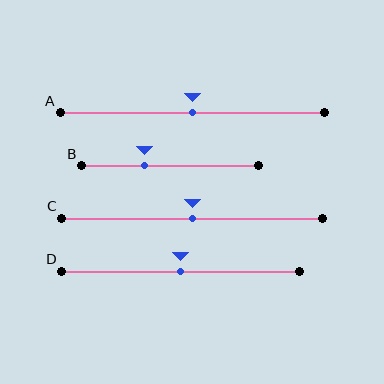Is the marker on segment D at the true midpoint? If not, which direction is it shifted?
Yes, the marker on segment D is at the true midpoint.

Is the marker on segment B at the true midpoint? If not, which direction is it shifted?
No, the marker on segment B is shifted to the left by about 14% of the segment length.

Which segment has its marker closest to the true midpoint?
Segment A has its marker closest to the true midpoint.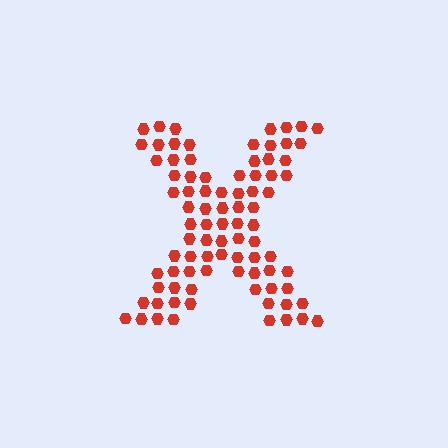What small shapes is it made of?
It is made of small hexagons.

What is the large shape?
The large shape is the letter X.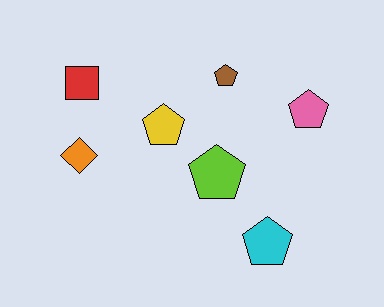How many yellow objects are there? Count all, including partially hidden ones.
There is 1 yellow object.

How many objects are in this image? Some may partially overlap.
There are 7 objects.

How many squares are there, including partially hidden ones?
There is 1 square.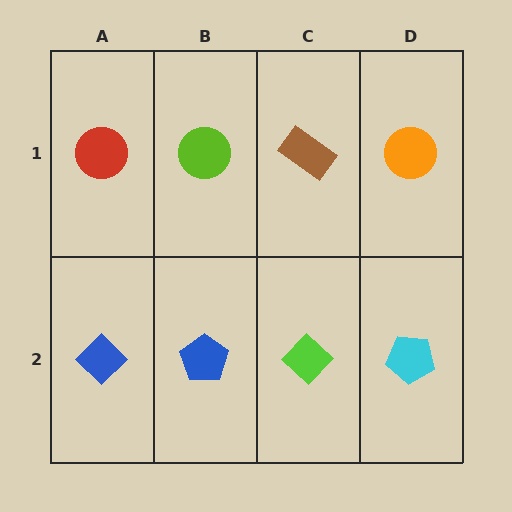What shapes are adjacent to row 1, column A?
A blue diamond (row 2, column A), a lime circle (row 1, column B).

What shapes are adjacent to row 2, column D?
An orange circle (row 1, column D), a lime diamond (row 2, column C).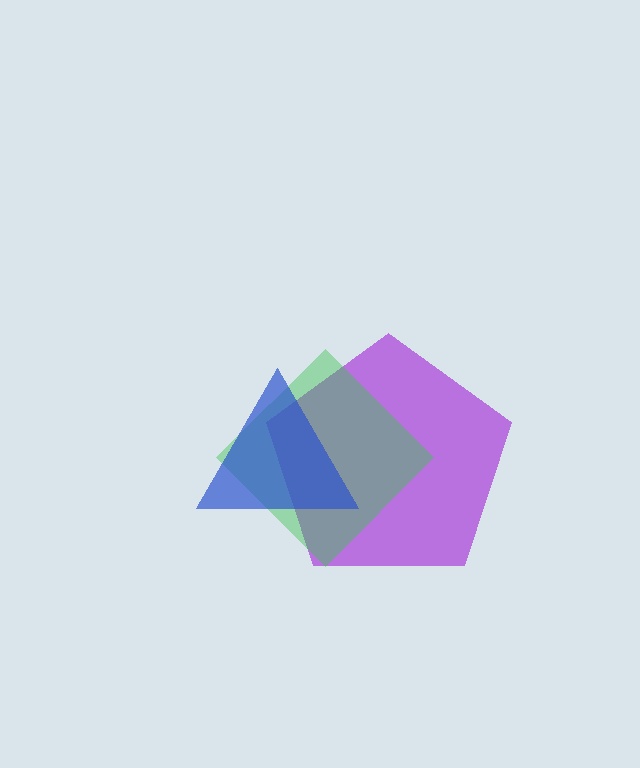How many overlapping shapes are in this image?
There are 3 overlapping shapes in the image.